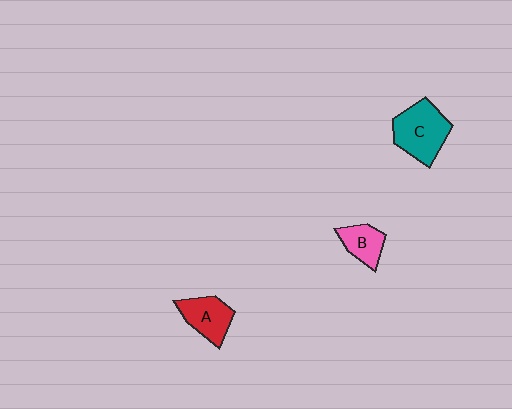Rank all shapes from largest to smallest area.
From largest to smallest: C (teal), A (red), B (pink).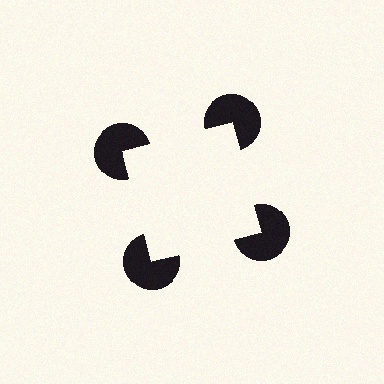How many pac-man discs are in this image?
There are 4 — one at each vertex of the illusory square.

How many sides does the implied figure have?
4 sides.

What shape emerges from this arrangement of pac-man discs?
An illusory square — its edges are inferred from the aligned wedge cuts in the pac-man discs, not physically drawn.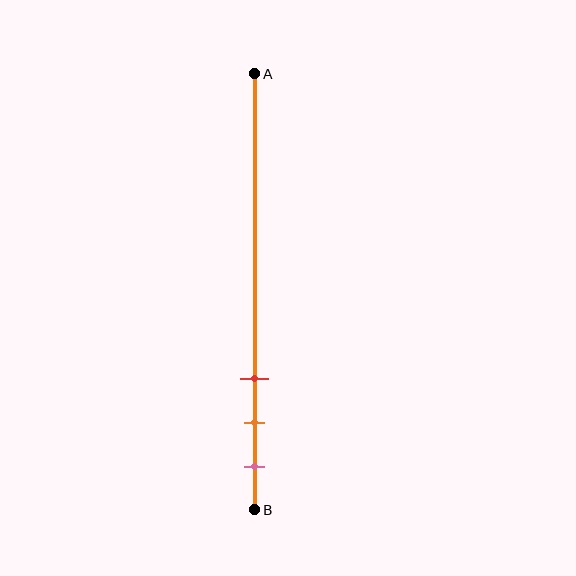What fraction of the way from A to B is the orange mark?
The orange mark is approximately 80% (0.8) of the way from A to B.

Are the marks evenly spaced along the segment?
Yes, the marks are approximately evenly spaced.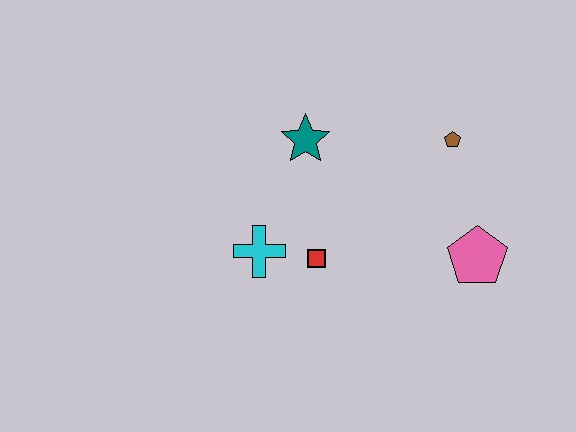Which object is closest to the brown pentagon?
The pink pentagon is closest to the brown pentagon.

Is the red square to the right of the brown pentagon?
No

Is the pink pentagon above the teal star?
No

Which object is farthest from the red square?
The brown pentagon is farthest from the red square.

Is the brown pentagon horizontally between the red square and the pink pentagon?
Yes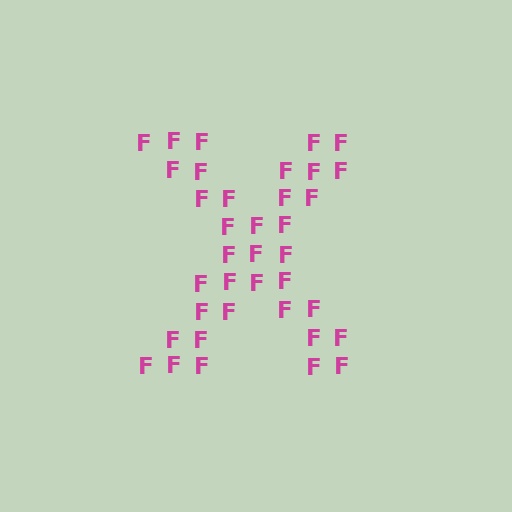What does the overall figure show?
The overall figure shows the letter X.